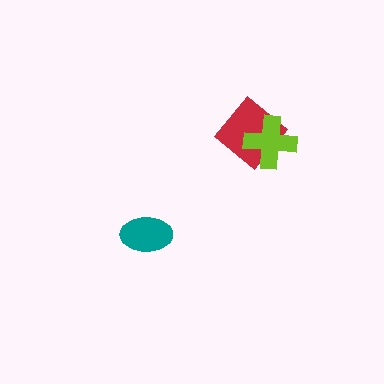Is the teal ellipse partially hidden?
No, no other shape covers it.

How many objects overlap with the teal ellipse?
0 objects overlap with the teal ellipse.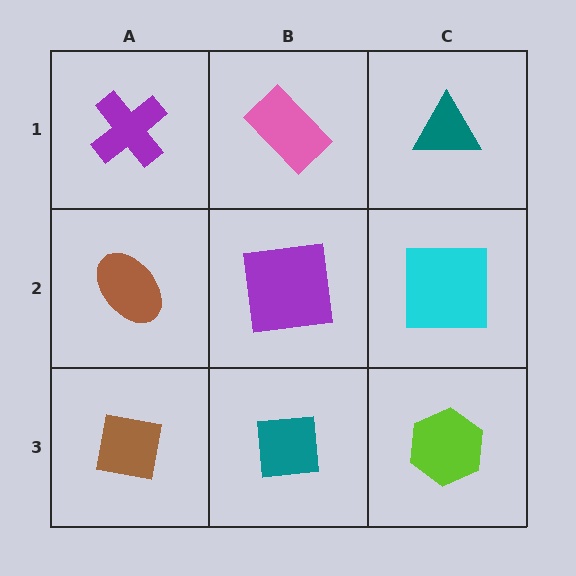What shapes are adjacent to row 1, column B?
A purple square (row 2, column B), a purple cross (row 1, column A), a teal triangle (row 1, column C).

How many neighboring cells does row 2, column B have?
4.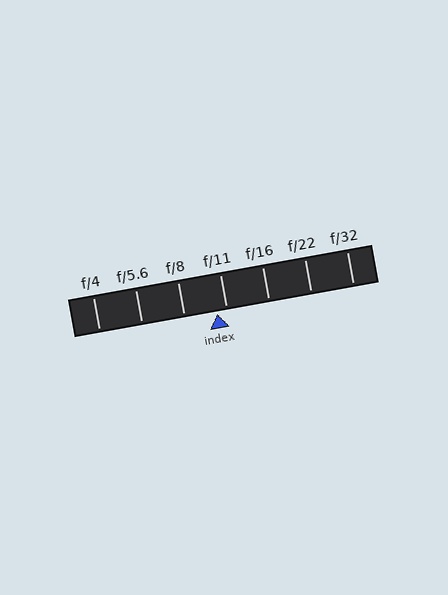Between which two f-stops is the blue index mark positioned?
The index mark is between f/8 and f/11.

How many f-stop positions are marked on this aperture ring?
There are 7 f-stop positions marked.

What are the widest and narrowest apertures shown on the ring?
The widest aperture shown is f/4 and the narrowest is f/32.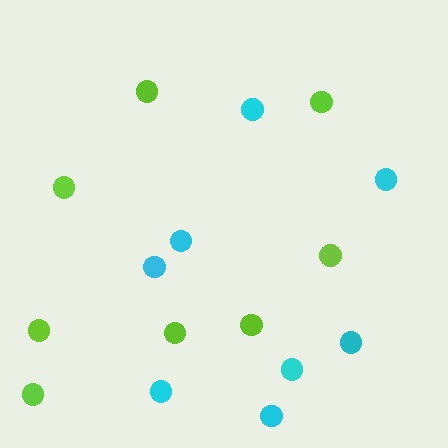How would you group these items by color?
There are 2 groups: one group of lime circles (8) and one group of cyan circles (8).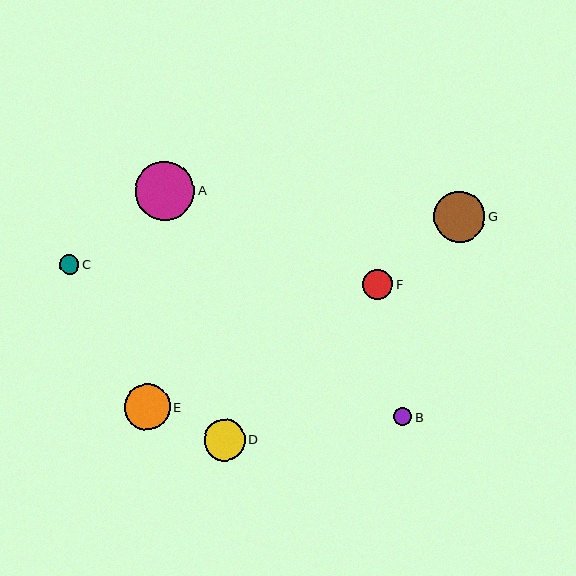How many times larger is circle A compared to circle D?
Circle A is approximately 1.4 times the size of circle D.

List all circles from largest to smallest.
From largest to smallest: A, G, E, D, F, C, B.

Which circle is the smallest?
Circle B is the smallest with a size of approximately 19 pixels.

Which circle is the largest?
Circle A is the largest with a size of approximately 59 pixels.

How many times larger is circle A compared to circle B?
Circle A is approximately 3.1 times the size of circle B.